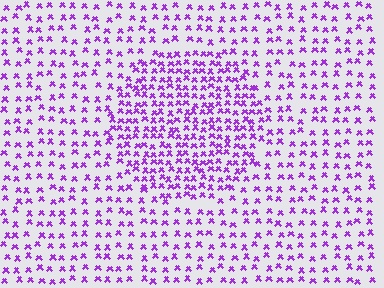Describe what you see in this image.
The image contains small purple elements arranged at two different densities. A circle-shaped region is visible where the elements are more densely packed than the surrounding area.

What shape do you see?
I see a circle.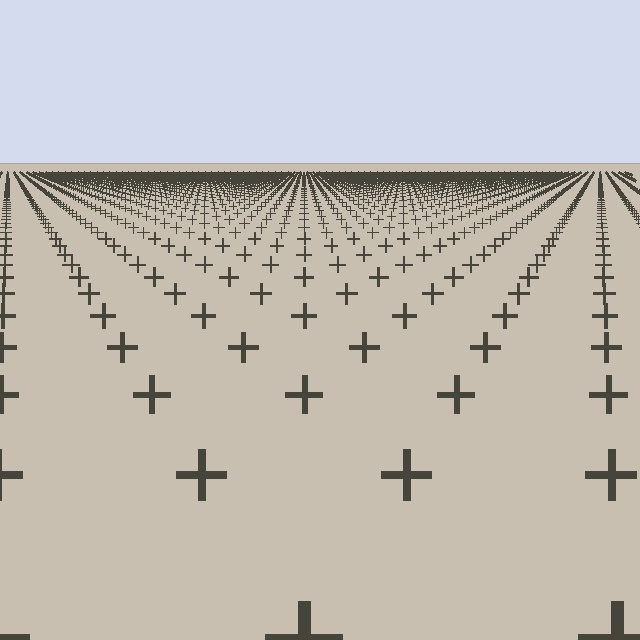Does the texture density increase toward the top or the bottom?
Density increases toward the top.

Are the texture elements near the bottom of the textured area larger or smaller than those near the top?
Larger. Near the bottom, elements are closer to the viewer and appear at a bigger on-screen size.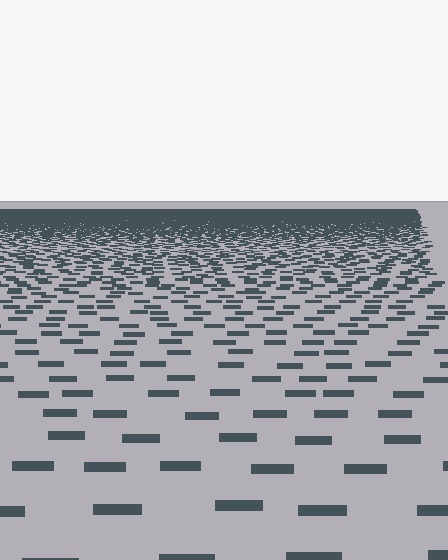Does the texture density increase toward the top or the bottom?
Density increases toward the top.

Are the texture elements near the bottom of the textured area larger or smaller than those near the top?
Larger. Near the bottom, elements are closer to the viewer and appear at a bigger on-screen size.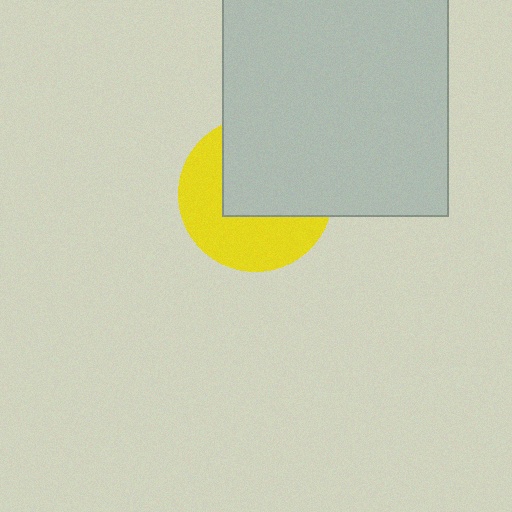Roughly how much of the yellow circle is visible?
About half of it is visible (roughly 48%).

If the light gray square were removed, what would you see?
You would see the complete yellow circle.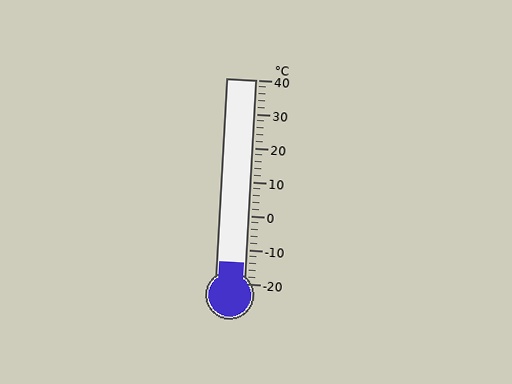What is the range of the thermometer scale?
The thermometer scale ranges from -20°C to 40°C.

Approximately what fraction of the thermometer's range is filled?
The thermometer is filled to approximately 10% of its range.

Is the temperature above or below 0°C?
The temperature is below 0°C.